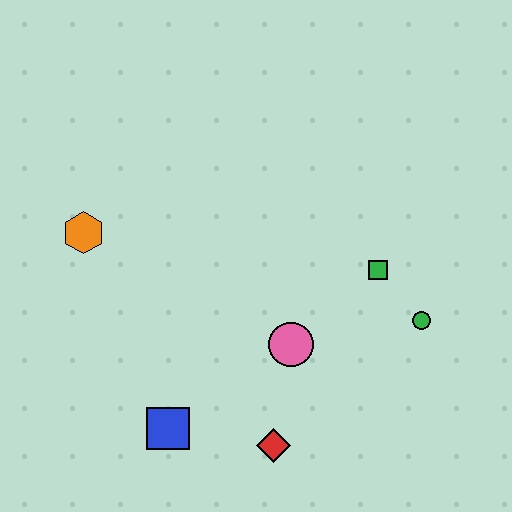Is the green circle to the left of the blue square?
No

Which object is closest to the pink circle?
The red diamond is closest to the pink circle.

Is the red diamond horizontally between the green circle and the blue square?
Yes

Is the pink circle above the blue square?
Yes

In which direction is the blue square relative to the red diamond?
The blue square is to the left of the red diamond.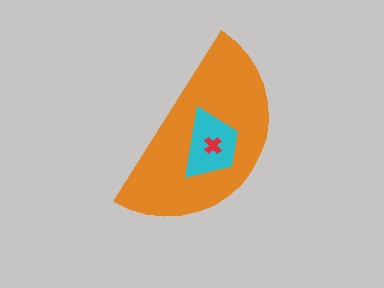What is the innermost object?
The red cross.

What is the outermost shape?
The orange semicircle.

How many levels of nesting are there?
3.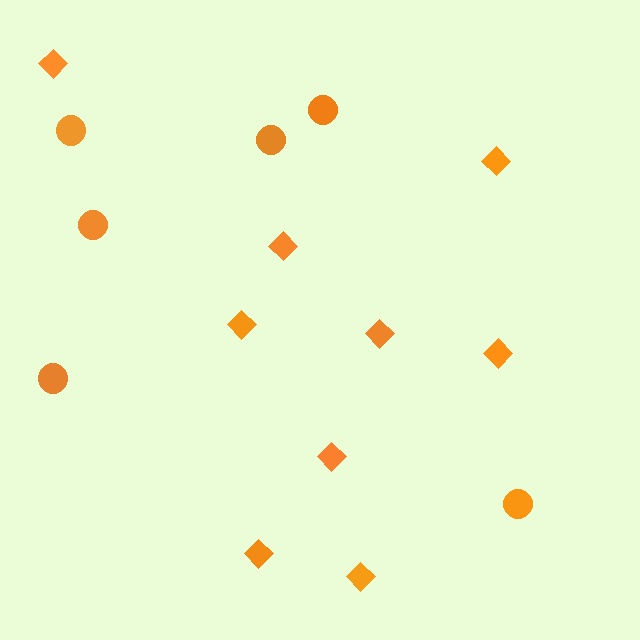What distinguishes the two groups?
There are 2 groups: one group of diamonds (9) and one group of circles (6).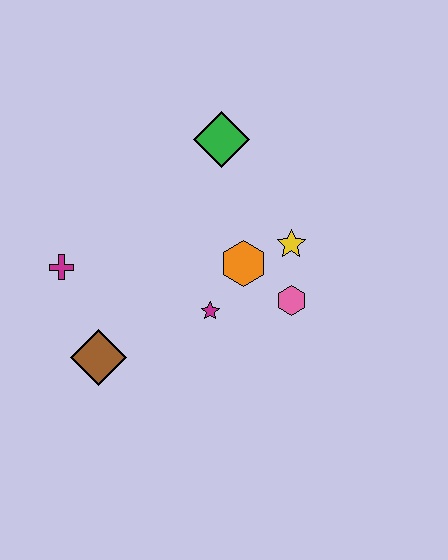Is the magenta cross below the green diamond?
Yes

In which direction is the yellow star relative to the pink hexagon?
The yellow star is above the pink hexagon.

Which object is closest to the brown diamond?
The magenta cross is closest to the brown diamond.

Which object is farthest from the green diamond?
The brown diamond is farthest from the green diamond.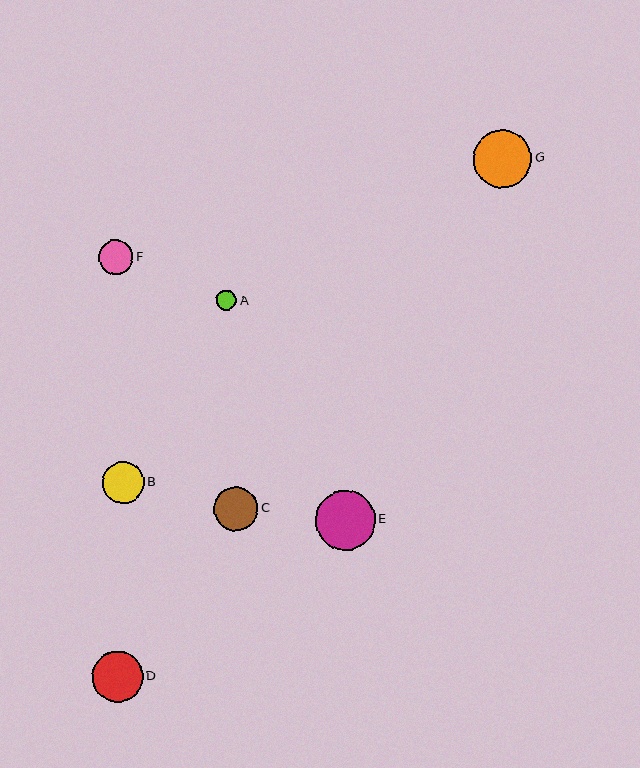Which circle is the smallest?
Circle A is the smallest with a size of approximately 20 pixels.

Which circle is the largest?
Circle E is the largest with a size of approximately 60 pixels.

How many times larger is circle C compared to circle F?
Circle C is approximately 1.3 times the size of circle F.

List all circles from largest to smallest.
From largest to smallest: E, G, D, C, B, F, A.